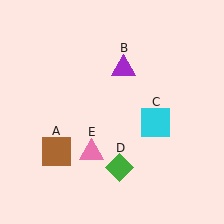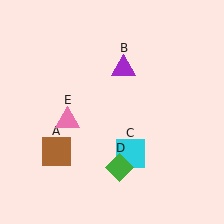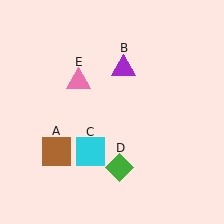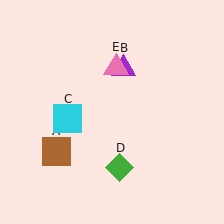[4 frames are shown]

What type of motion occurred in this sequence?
The cyan square (object C), pink triangle (object E) rotated clockwise around the center of the scene.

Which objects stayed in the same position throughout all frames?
Brown square (object A) and purple triangle (object B) and green diamond (object D) remained stationary.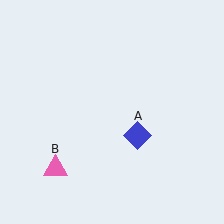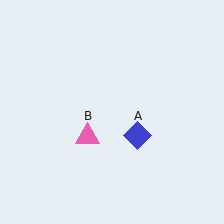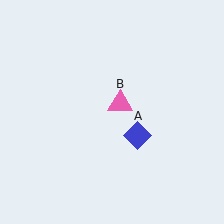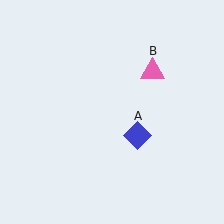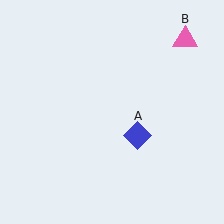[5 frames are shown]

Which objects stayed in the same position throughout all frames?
Blue diamond (object A) remained stationary.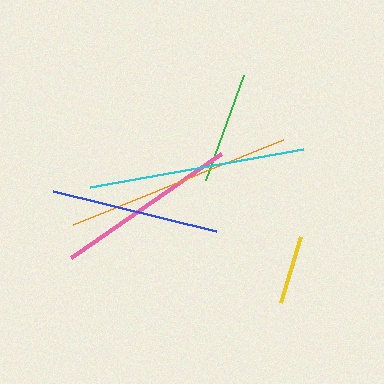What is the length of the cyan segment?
The cyan segment is approximately 217 pixels long.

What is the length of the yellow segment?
The yellow segment is approximately 69 pixels long.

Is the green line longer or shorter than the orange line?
The orange line is longer than the green line.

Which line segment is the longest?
The orange line is the longest at approximately 227 pixels.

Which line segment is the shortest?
The yellow line is the shortest at approximately 69 pixels.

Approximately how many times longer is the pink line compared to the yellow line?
The pink line is approximately 2.6 times the length of the yellow line.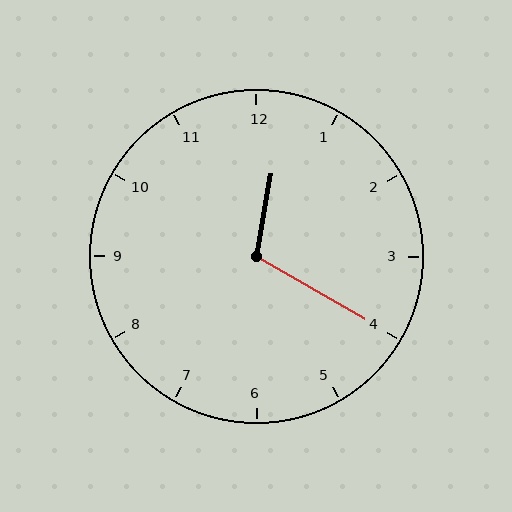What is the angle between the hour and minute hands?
Approximately 110 degrees.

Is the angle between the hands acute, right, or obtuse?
It is obtuse.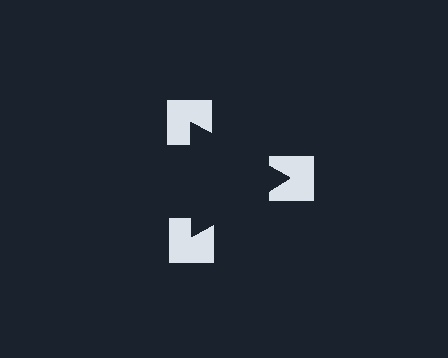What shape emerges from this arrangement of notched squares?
An illusory triangle — its edges are inferred from the aligned wedge cuts in the notched squares, not physically drawn.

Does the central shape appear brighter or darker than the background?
It typically appears slightly darker than the background, even though no actual brightness change is drawn.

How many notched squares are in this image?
There are 3 — one at each vertex of the illusory triangle.